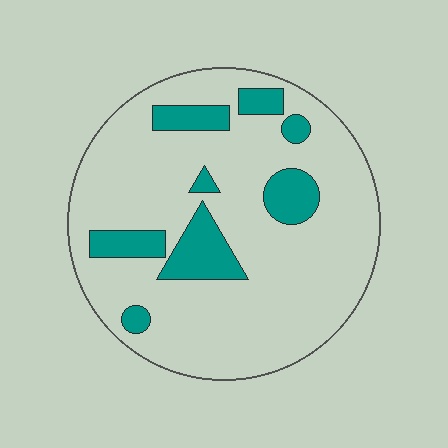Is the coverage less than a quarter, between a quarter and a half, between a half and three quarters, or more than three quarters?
Less than a quarter.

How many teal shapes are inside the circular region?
8.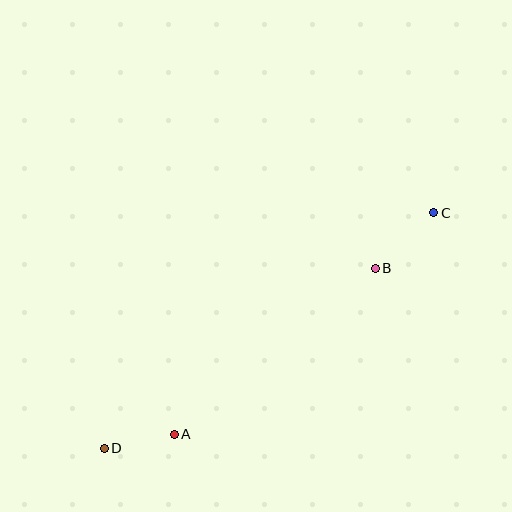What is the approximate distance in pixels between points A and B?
The distance between A and B is approximately 261 pixels.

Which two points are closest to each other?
Points A and D are closest to each other.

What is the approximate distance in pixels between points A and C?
The distance between A and C is approximately 341 pixels.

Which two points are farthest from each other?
Points C and D are farthest from each other.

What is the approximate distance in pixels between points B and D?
The distance between B and D is approximately 325 pixels.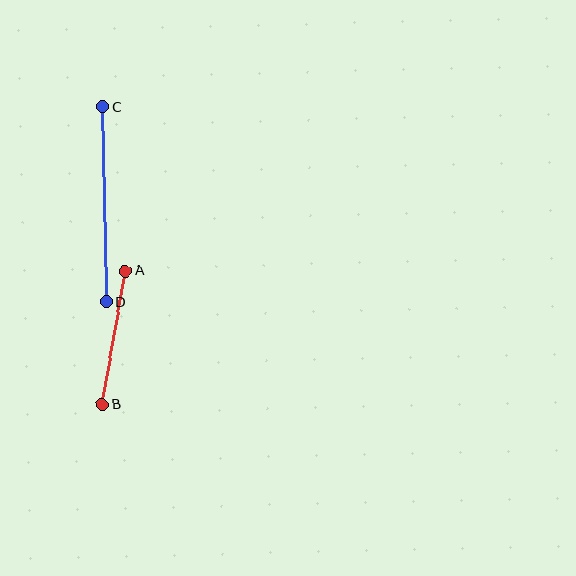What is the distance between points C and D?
The distance is approximately 195 pixels.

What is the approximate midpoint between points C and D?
The midpoint is at approximately (105, 204) pixels.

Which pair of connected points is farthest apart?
Points C and D are farthest apart.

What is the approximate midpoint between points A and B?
The midpoint is at approximately (114, 338) pixels.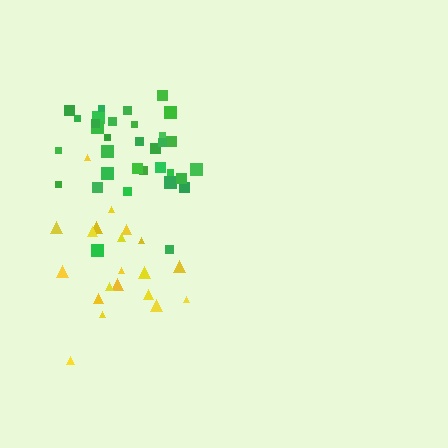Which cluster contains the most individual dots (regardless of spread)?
Green (33).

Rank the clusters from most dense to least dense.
green, yellow.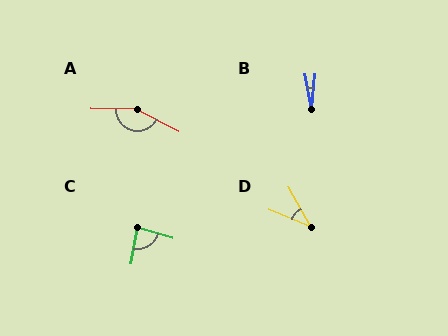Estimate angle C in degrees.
Approximately 84 degrees.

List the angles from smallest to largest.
B (17°), D (39°), C (84°), A (153°).